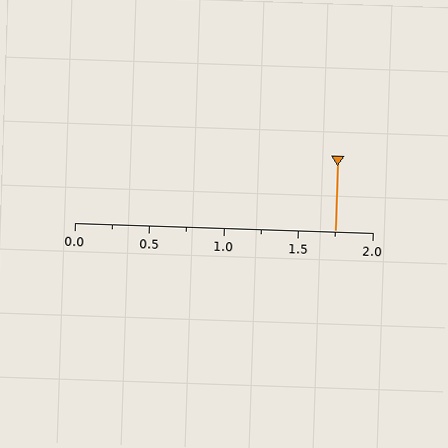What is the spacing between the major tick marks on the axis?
The major ticks are spaced 0.5 apart.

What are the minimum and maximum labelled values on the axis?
The axis runs from 0.0 to 2.0.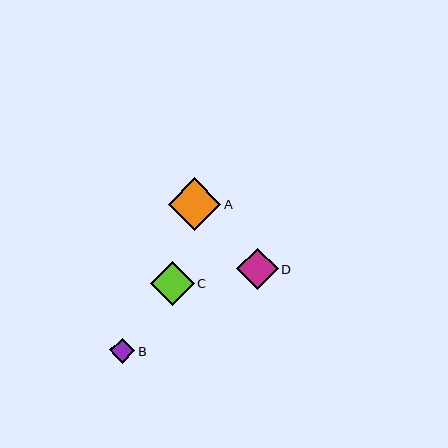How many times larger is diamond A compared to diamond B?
Diamond A is approximately 2.1 times the size of diamond B.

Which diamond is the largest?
Diamond A is the largest with a size of approximately 52 pixels.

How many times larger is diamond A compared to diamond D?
Diamond A is approximately 1.3 times the size of diamond D.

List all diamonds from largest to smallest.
From largest to smallest: A, C, D, B.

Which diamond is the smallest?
Diamond B is the smallest with a size of approximately 25 pixels.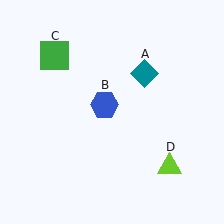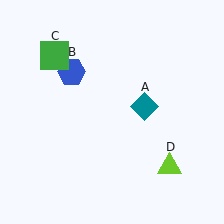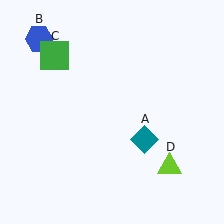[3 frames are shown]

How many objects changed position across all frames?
2 objects changed position: teal diamond (object A), blue hexagon (object B).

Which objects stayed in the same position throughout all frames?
Green square (object C) and lime triangle (object D) remained stationary.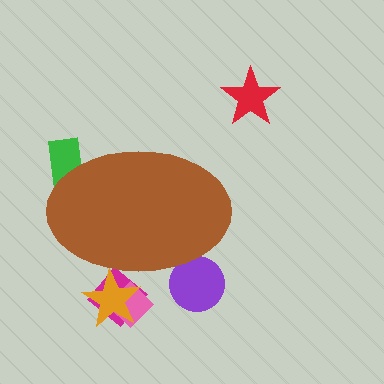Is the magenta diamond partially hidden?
Yes, the magenta diamond is partially hidden behind the brown ellipse.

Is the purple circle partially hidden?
Yes, the purple circle is partially hidden behind the brown ellipse.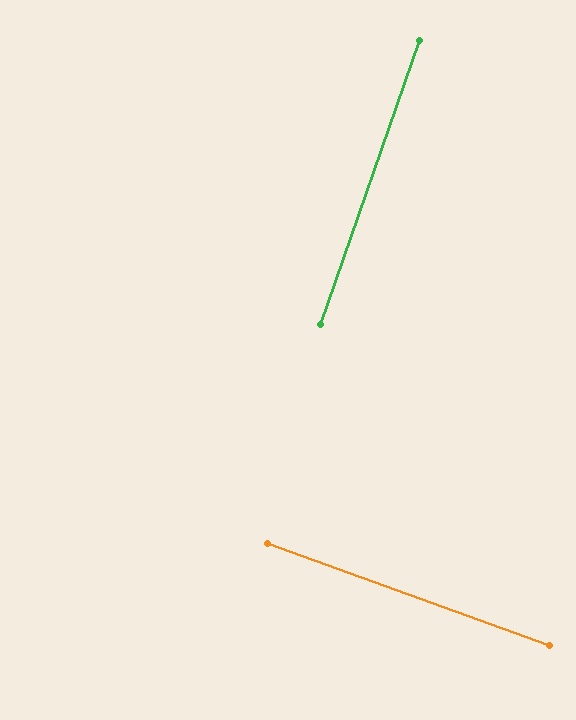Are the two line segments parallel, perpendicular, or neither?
Perpendicular — they meet at approximately 89°.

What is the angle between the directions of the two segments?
Approximately 89 degrees.